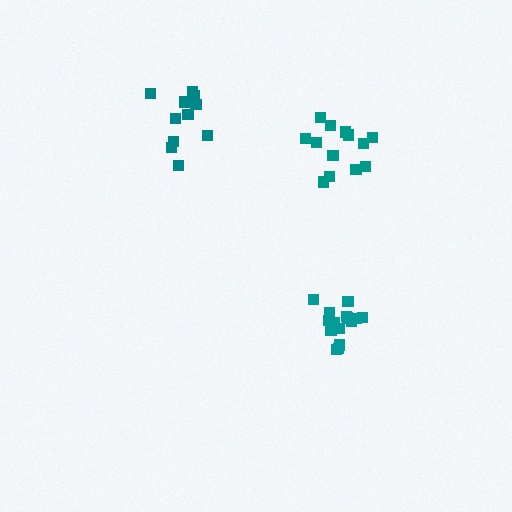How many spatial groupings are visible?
There are 3 spatial groupings.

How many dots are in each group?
Group 1: 15 dots, Group 2: 11 dots, Group 3: 13 dots (39 total).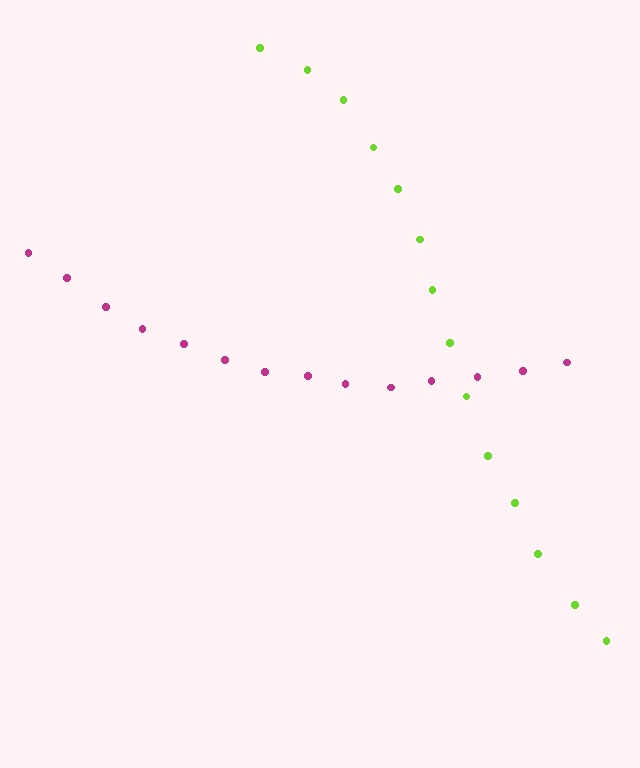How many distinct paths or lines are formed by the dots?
There are 2 distinct paths.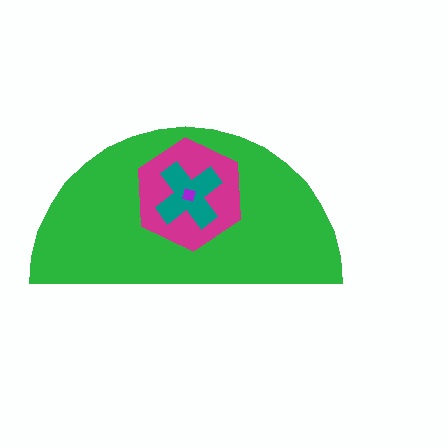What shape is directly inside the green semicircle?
The magenta hexagon.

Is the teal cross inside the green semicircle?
Yes.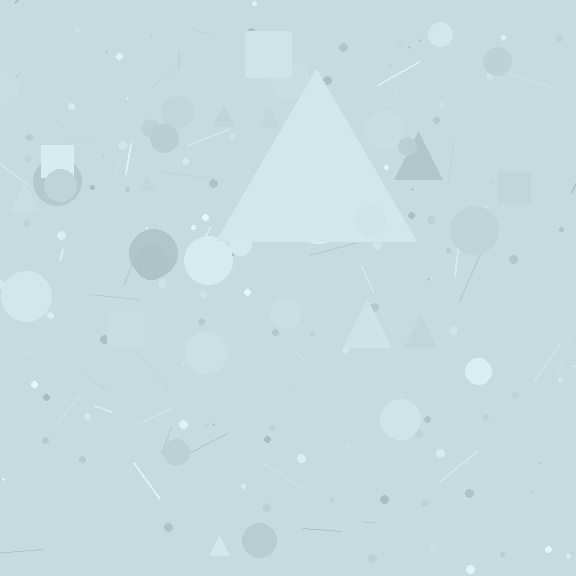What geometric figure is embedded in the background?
A triangle is embedded in the background.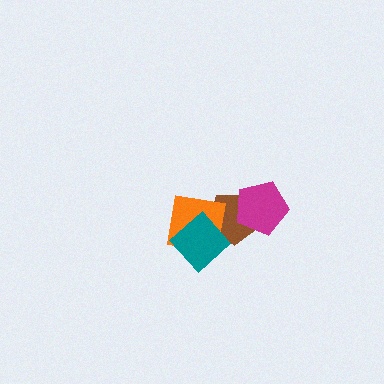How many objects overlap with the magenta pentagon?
1 object overlaps with the magenta pentagon.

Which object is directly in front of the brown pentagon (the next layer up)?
The orange square is directly in front of the brown pentagon.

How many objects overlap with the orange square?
2 objects overlap with the orange square.